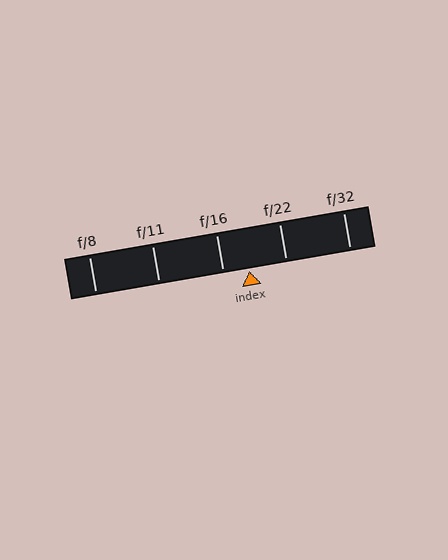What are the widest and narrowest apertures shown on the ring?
The widest aperture shown is f/8 and the narrowest is f/32.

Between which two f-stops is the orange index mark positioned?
The index mark is between f/16 and f/22.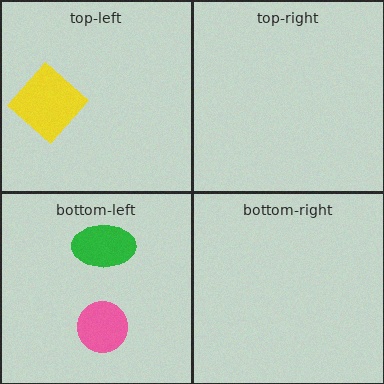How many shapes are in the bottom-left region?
2.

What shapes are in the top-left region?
The yellow diamond.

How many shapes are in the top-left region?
1.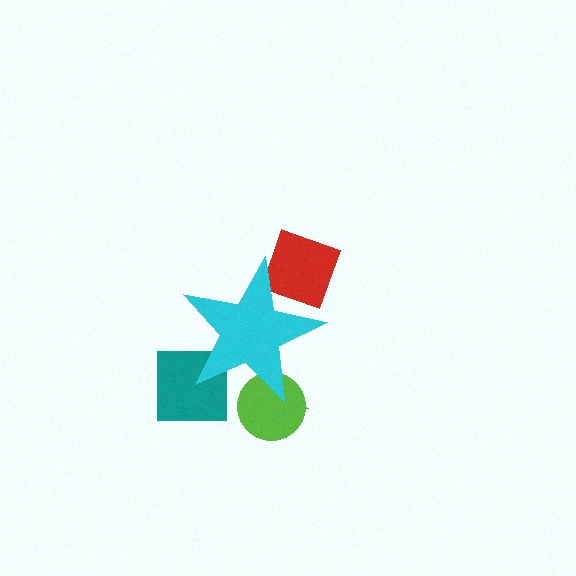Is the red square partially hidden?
Yes, the red square is partially hidden behind the cyan star.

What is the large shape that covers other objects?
A cyan star.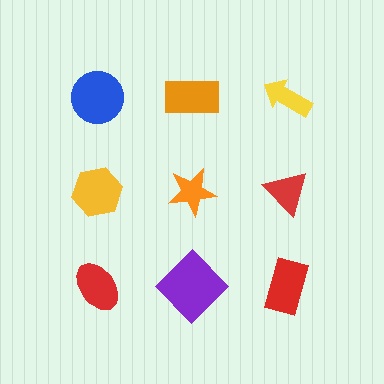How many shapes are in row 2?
3 shapes.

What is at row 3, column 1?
A red ellipse.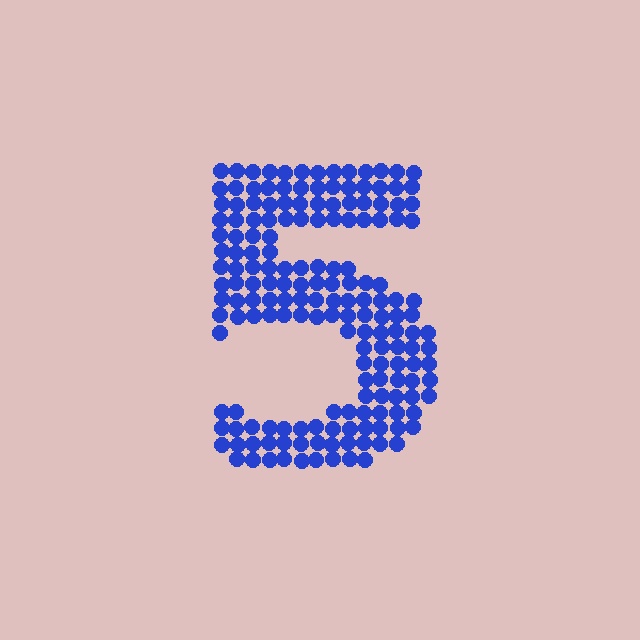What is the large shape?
The large shape is the digit 5.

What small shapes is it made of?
It is made of small circles.